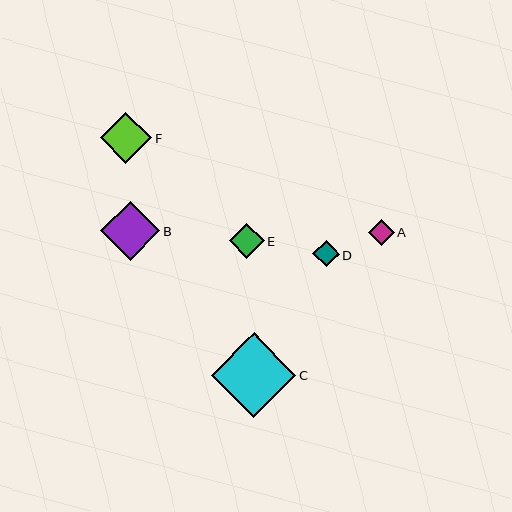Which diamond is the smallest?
Diamond A is the smallest with a size of approximately 26 pixels.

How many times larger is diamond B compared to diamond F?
Diamond B is approximately 1.1 times the size of diamond F.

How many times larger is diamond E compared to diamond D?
Diamond E is approximately 1.3 times the size of diamond D.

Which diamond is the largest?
Diamond C is the largest with a size of approximately 84 pixels.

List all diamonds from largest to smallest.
From largest to smallest: C, B, F, E, D, A.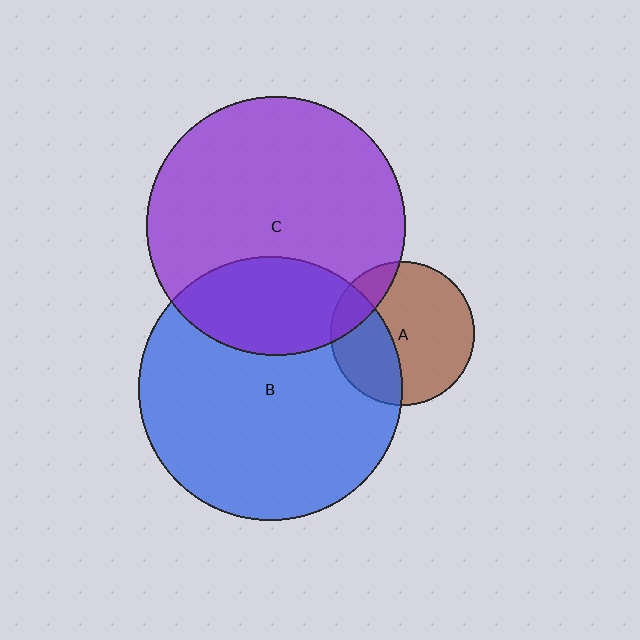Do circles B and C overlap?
Yes.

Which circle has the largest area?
Circle B (blue).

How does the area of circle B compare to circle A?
Approximately 3.4 times.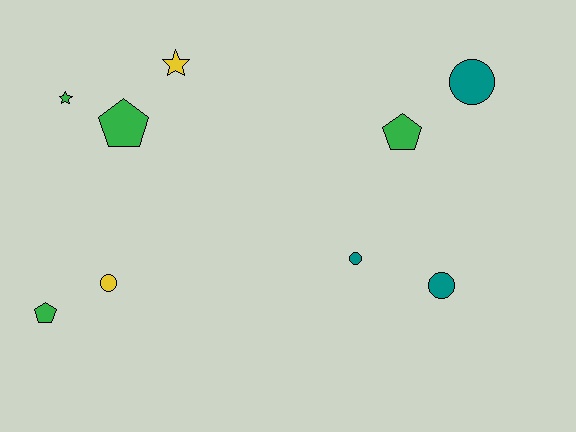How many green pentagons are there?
There are 3 green pentagons.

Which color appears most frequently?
Green, with 4 objects.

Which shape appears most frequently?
Circle, with 4 objects.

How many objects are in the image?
There are 9 objects.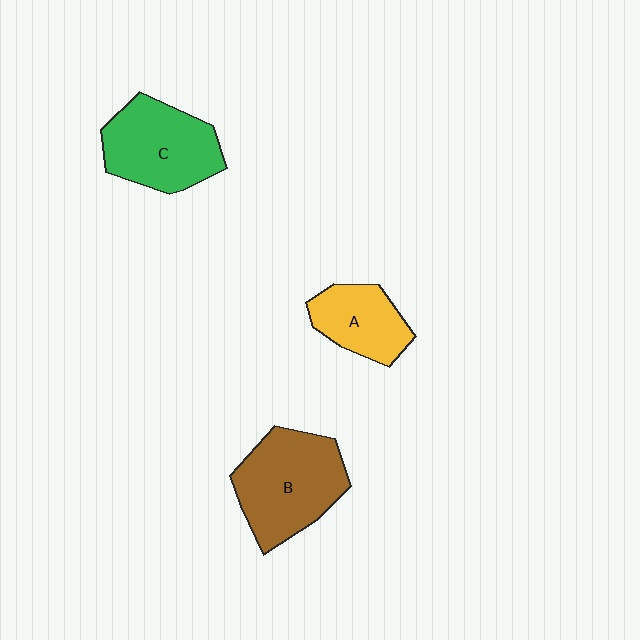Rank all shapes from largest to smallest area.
From largest to smallest: B (brown), C (green), A (yellow).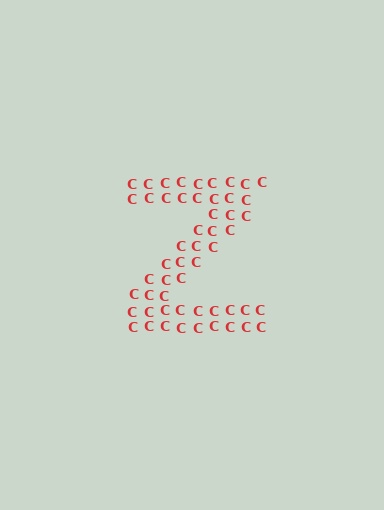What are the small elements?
The small elements are letter C's.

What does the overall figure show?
The overall figure shows the letter Z.